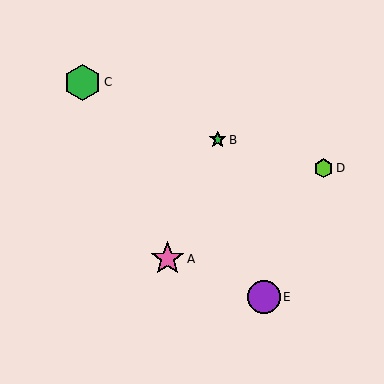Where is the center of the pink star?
The center of the pink star is at (167, 259).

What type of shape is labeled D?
Shape D is a lime hexagon.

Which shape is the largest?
The green hexagon (labeled C) is the largest.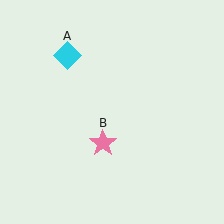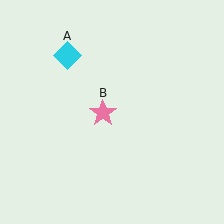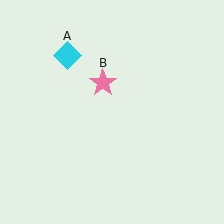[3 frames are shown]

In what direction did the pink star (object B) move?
The pink star (object B) moved up.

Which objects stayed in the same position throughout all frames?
Cyan diamond (object A) remained stationary.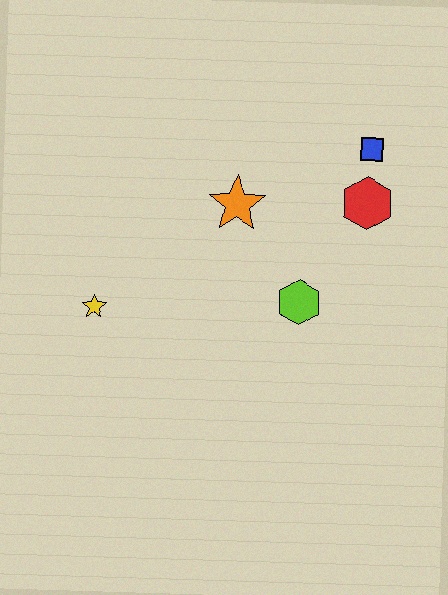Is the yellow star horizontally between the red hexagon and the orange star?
No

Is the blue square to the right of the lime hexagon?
Yes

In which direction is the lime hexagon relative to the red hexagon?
The lime hexagon is below the red hexagon.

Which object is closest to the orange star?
The lime hexagon is closest to the orange star.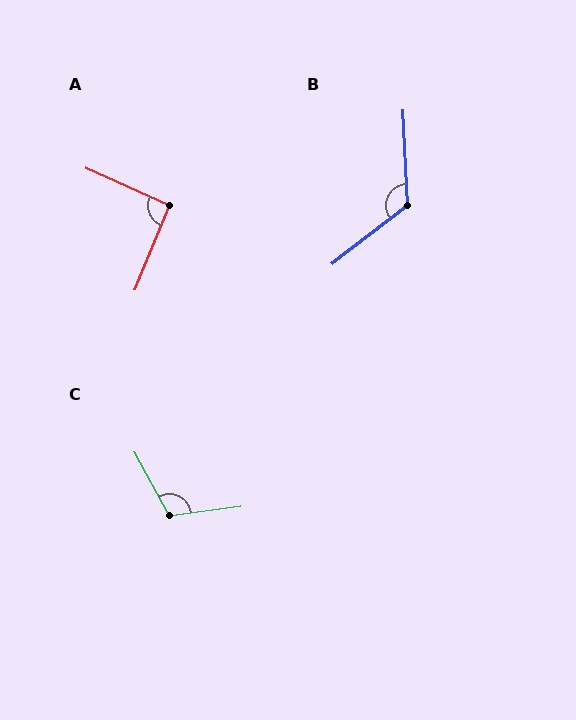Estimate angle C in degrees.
Approximately 111 degrees.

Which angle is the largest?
B, at approximately 125 degrees.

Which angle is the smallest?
A, at approximately 92 degrees.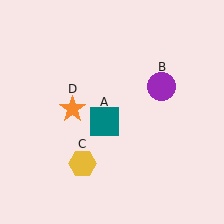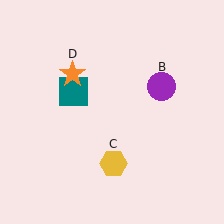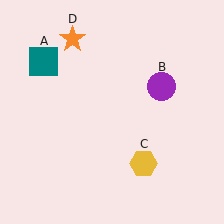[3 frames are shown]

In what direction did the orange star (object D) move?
The orange star (object D) moved up.